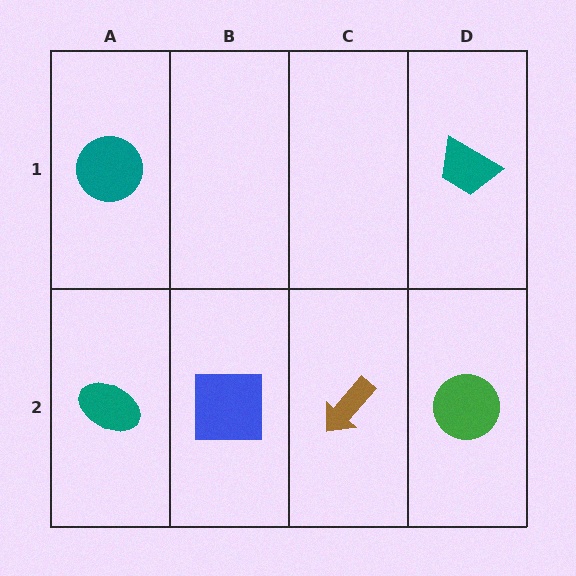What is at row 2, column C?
A brown arrow.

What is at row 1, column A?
A teal circle.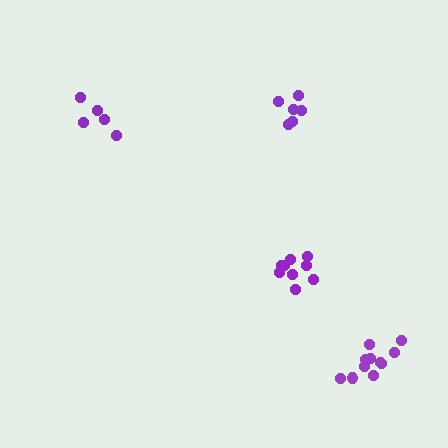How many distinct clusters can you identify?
There are 4 distinct clusters.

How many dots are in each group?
Group 1: 9 dots, Group 2: 5 dots, Group 3: 11 dots, Group 4: 6 dots (31 total).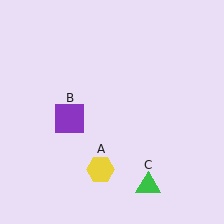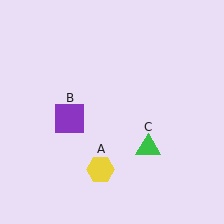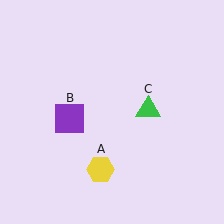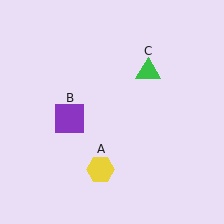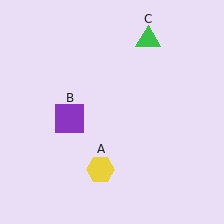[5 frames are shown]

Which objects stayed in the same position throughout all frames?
Yellow hexagon (object A) and purple square (object B) remained stationary.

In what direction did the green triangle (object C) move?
The green triangle (object C) moved up.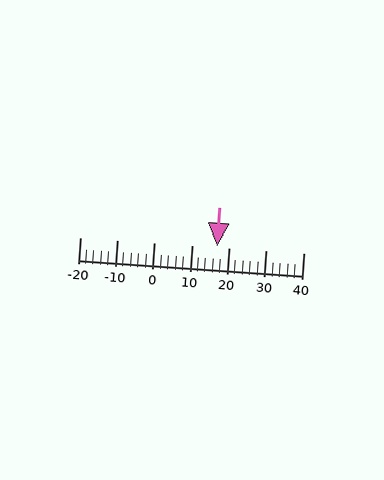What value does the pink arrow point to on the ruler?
The pink arrow points to approximately 17.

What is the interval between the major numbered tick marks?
The major tick marks are spaced 10 units apart.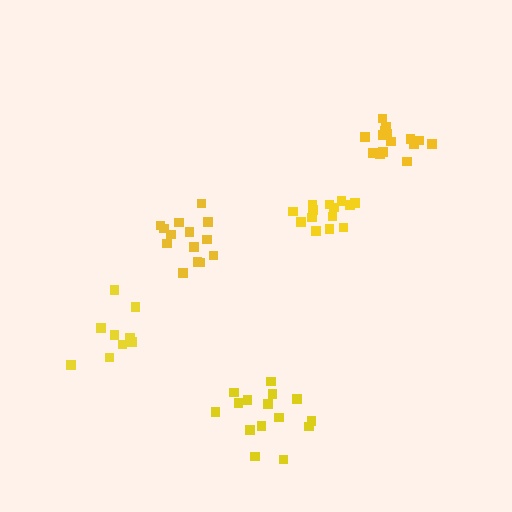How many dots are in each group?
Group 1: 9 dots, Group 2: 15 dots, Group 3: 14 dots, Group 4: 15 dots, Group 5: 14 dots (67 total).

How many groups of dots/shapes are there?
There are 5 groups.